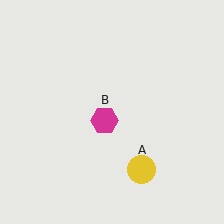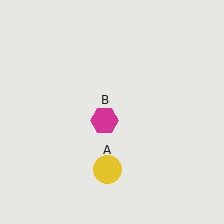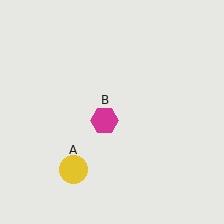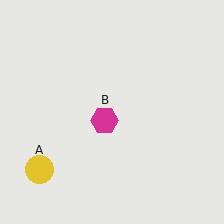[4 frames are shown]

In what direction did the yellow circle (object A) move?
The yellow circle (object A) moved left.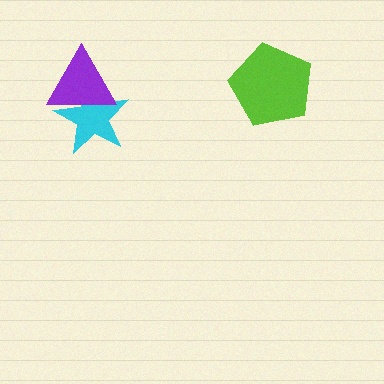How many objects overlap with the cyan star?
1 object overlaps with the cyan star.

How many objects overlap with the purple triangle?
1 object overlaps with the purple triangle.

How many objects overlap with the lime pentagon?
0 objects overlap with the lime pentagon.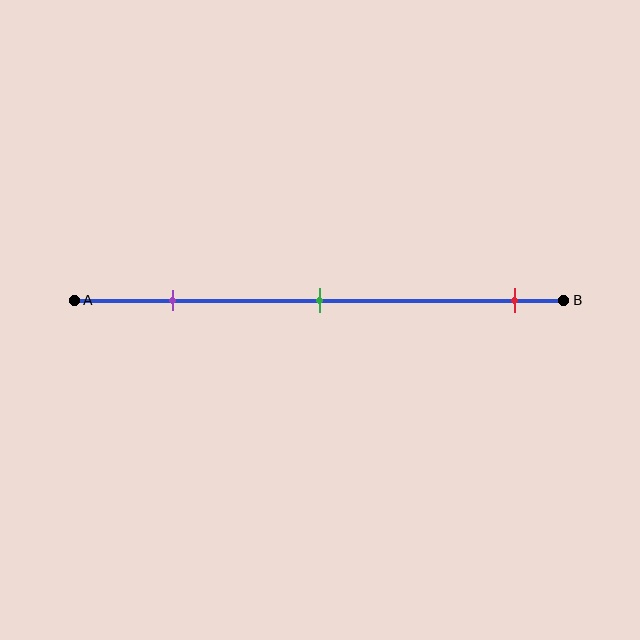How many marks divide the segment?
There are 3 marks dividing the segment.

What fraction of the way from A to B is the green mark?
The green mark is approximately 50% (0.5) of the way from A to B.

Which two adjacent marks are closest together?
The purple and green marks are the closest adjacent pair.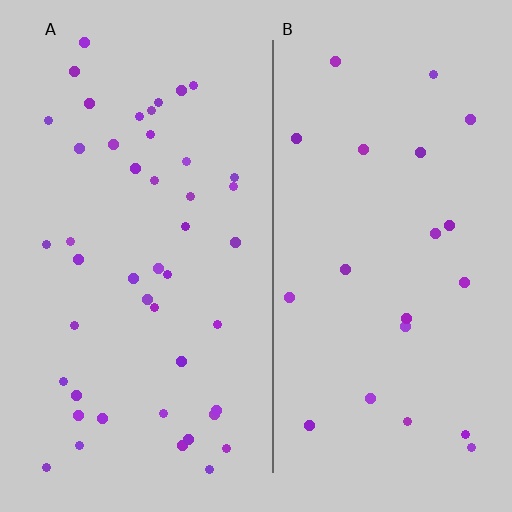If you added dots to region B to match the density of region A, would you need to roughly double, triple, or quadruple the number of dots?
Approximately double.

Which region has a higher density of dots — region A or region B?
A (the left).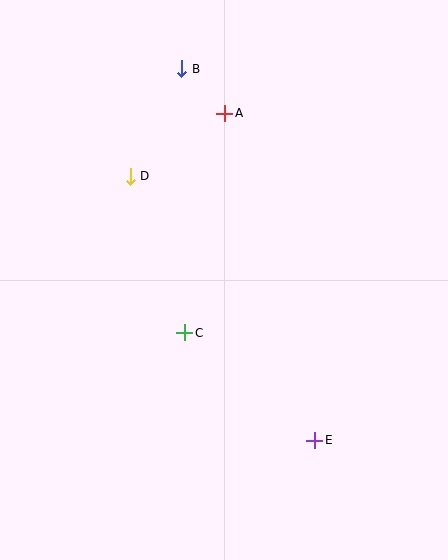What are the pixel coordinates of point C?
Point C is at (185, 333).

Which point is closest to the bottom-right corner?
Point E is closest to the bottom-right corner.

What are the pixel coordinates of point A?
Point A is at (225, 113).